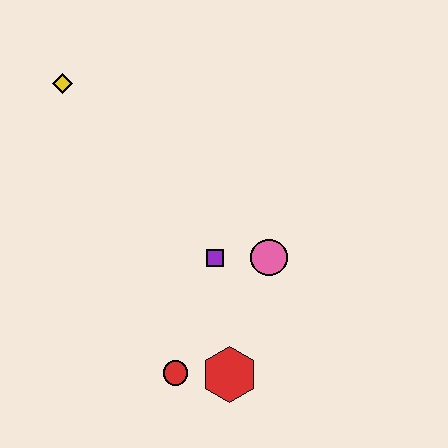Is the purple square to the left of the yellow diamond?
No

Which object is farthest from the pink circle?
The yellow diamond is farthest from the pink circle.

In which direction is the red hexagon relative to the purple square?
The red hexagon is below the purple square.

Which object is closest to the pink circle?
The purple square is closest to the pink circle.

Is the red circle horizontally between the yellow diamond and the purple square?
Yes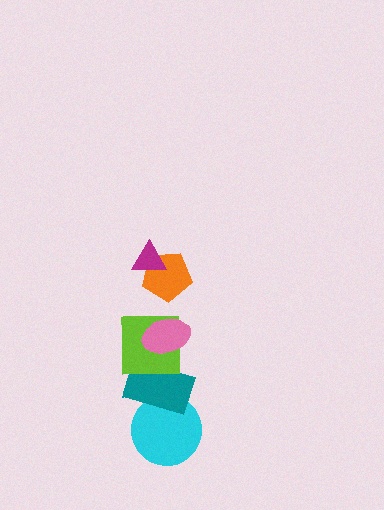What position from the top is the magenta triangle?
The magenta triangle is 1st from the top.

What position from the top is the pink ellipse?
The pink ellipse is 3rd from the top.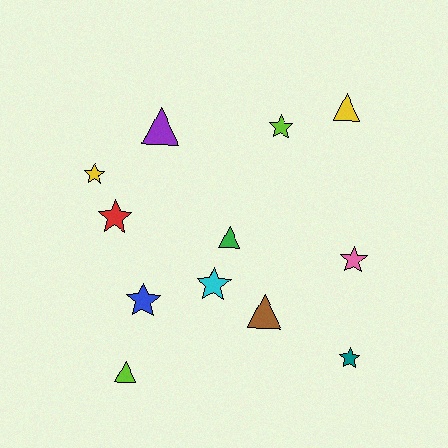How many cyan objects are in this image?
There is 1 cyan object.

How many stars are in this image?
There are 7 stars.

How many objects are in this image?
There are 12 objects.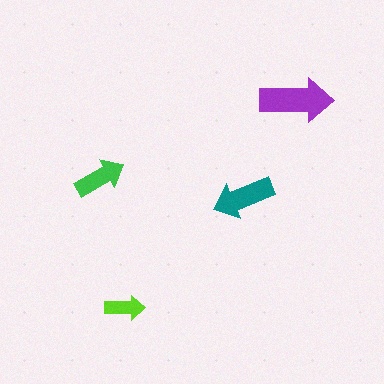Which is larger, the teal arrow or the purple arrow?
The purple one.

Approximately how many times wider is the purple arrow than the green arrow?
About 1.5 times wider.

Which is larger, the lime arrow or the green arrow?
The green one.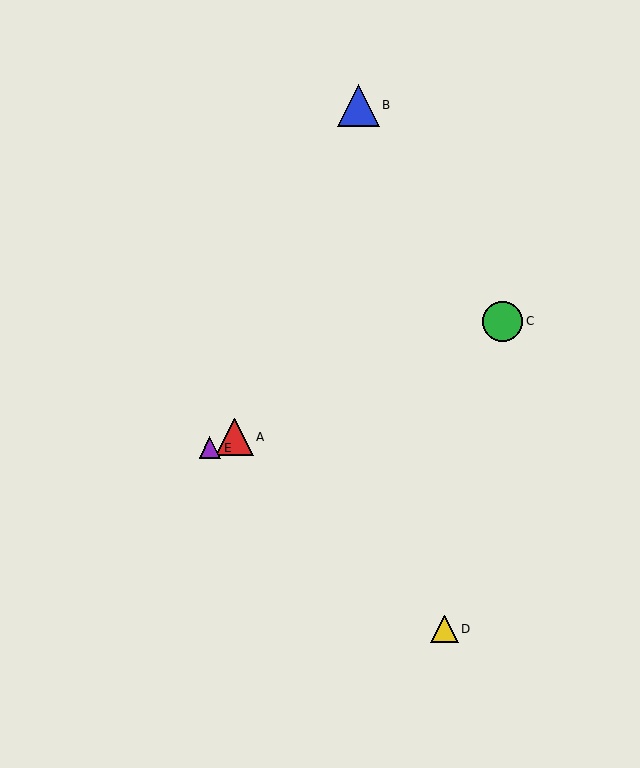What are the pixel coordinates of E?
Object E is at (210, 448).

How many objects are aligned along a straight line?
3 objects (A, C, E) are aligned along a straight line.